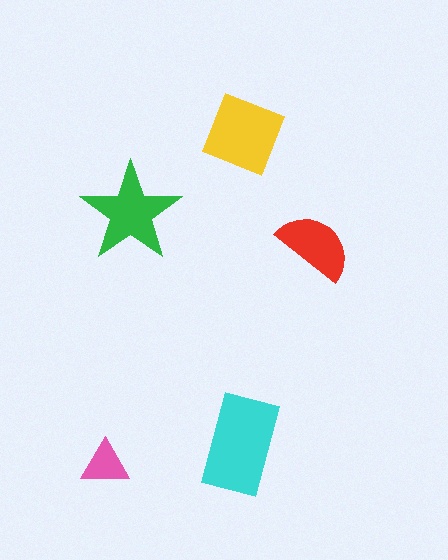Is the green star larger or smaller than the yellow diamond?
Smaller.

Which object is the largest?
The cyan rectangle.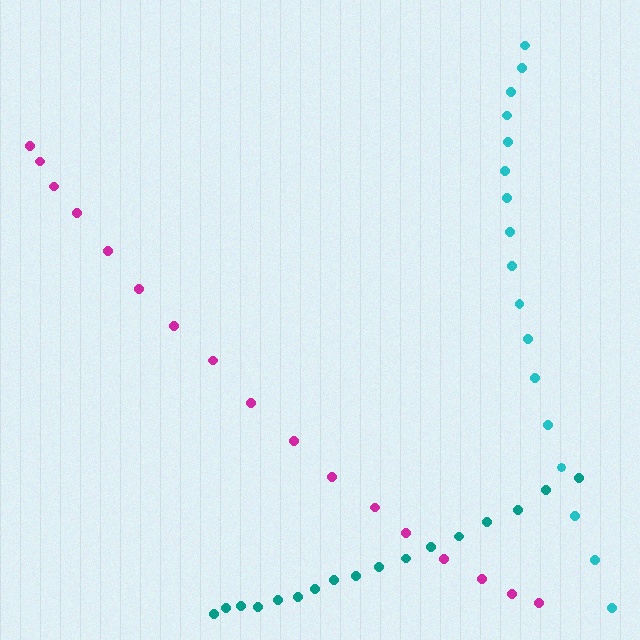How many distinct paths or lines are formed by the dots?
There are 3 distinct paths.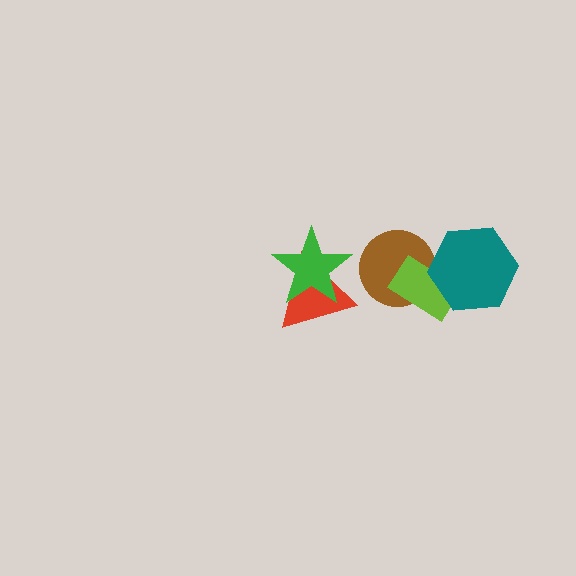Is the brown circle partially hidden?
Yes, it is partially covered by another shape.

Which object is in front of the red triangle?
The green star is in front of the red triangle.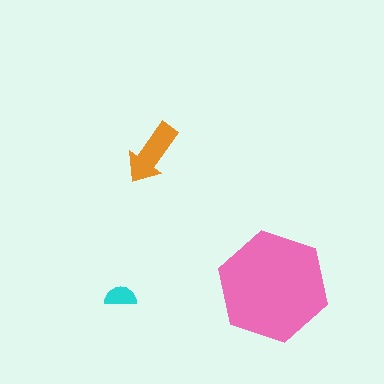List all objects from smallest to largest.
The cyan semicircle, the orange arrow, the pink hexagon.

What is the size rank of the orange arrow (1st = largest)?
2nd.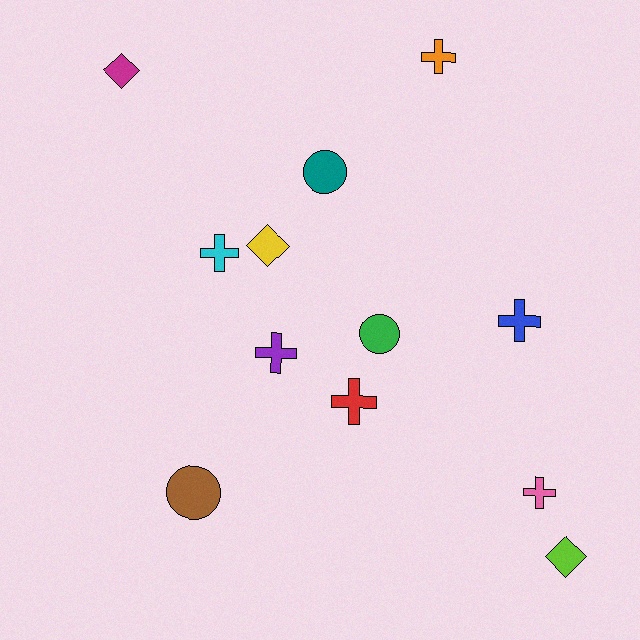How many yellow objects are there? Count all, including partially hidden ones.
There is 1 yellow object.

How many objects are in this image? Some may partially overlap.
There are 12 objects.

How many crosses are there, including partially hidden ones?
There are 6 crosses.